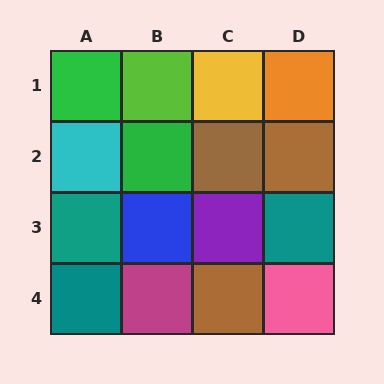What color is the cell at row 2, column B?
Green.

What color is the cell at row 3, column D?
Teal.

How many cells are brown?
3 cells are brown.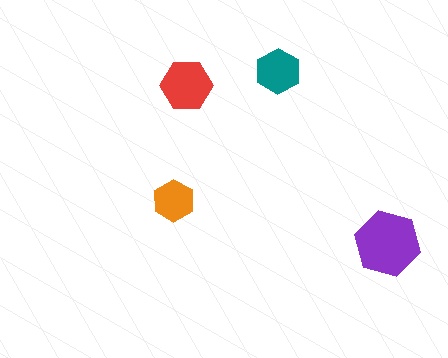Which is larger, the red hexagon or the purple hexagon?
The purple one.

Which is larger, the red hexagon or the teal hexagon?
The red one.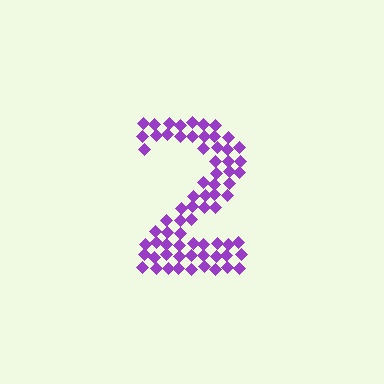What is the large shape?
The large shape is the digit 2.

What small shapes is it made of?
It is made of small diamonds.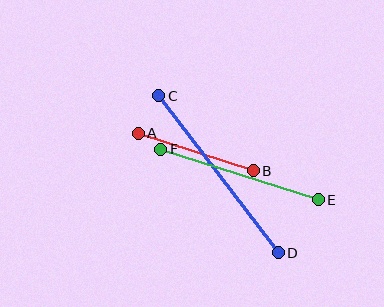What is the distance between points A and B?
The distance is approximately 121 pixels.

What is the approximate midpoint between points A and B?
The midpoint is at approximately (196, 152) pixels.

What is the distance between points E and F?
The distance is approximately 166 pixels.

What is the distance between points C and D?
The distance is approximately 197 pixels.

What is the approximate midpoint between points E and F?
The midpoint is at approximately (240, 175) pixels.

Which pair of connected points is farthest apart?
Points C and D are farthest apart.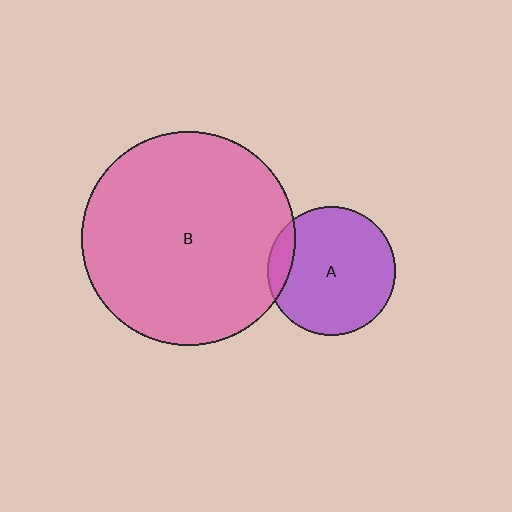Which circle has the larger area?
Circle B (pink).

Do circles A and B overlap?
Yes.